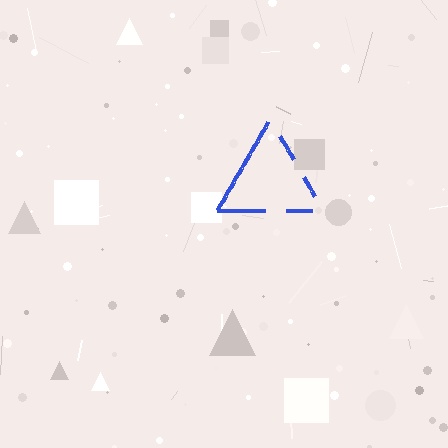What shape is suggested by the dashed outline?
The dashed outline suggests a triangle.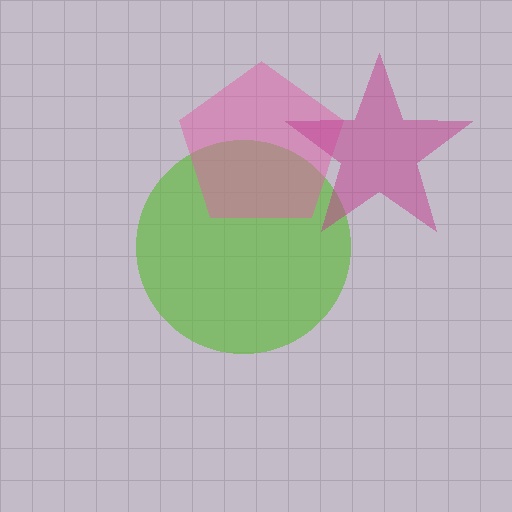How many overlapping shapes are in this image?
There are 3 overlapping shapes in the image.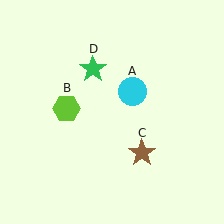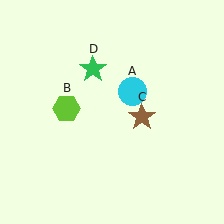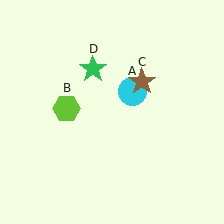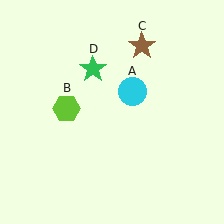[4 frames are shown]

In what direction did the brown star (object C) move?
The brown star (object C) moved up.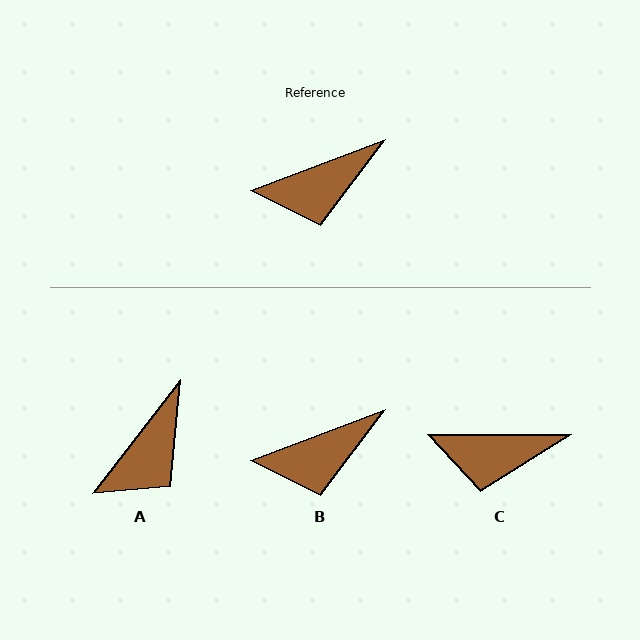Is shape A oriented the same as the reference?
No, it is off by about 32 degrees.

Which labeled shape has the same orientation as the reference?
B.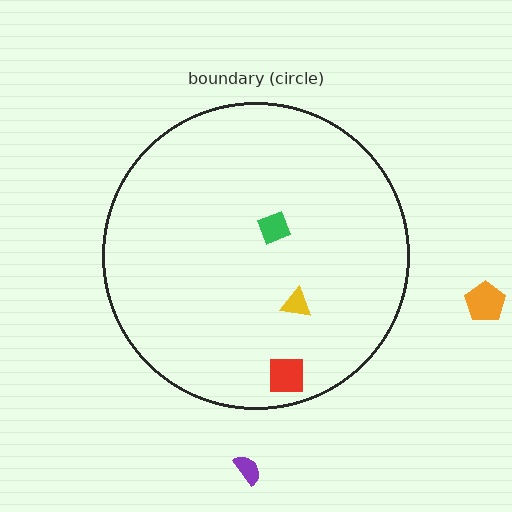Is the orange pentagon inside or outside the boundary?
Outside.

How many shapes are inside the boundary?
3 inside, 2 outside.